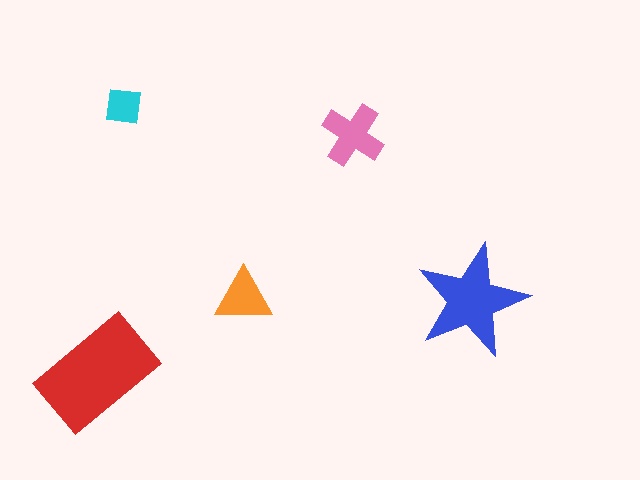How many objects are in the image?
There are 5 objects in the image.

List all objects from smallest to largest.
The cyan square, the orange triangle, the pink cross, the blue star, the red rectangle.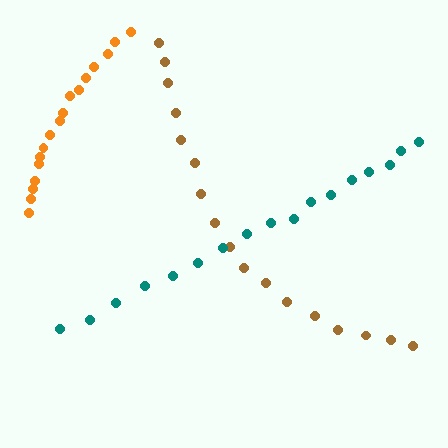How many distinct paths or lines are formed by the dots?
There are 3 distinct paths.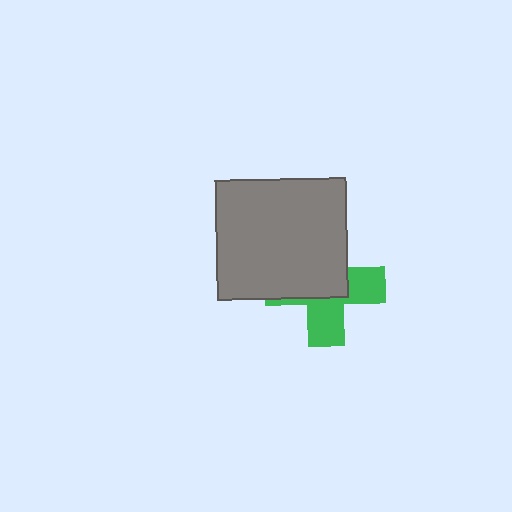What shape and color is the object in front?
The object in front is a gray rectangle.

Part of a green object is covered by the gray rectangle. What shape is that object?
It is a cross.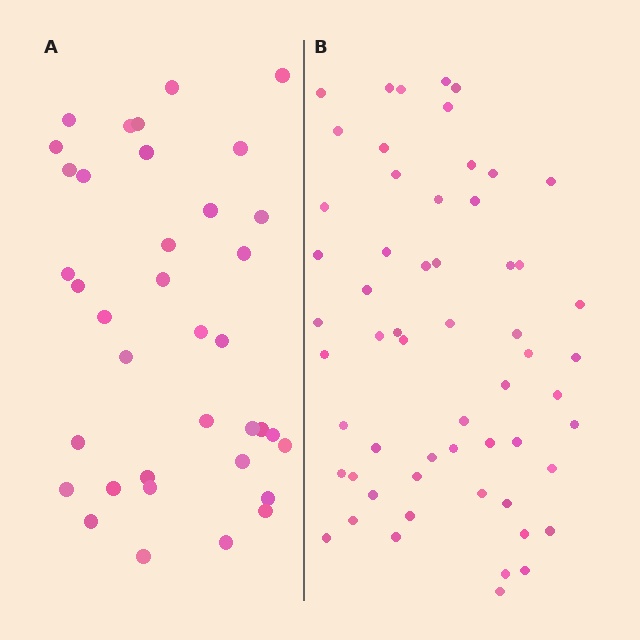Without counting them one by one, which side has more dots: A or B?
Region B (the right region) has more dots.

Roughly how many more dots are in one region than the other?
Region B has approximately 20 more dots than region A.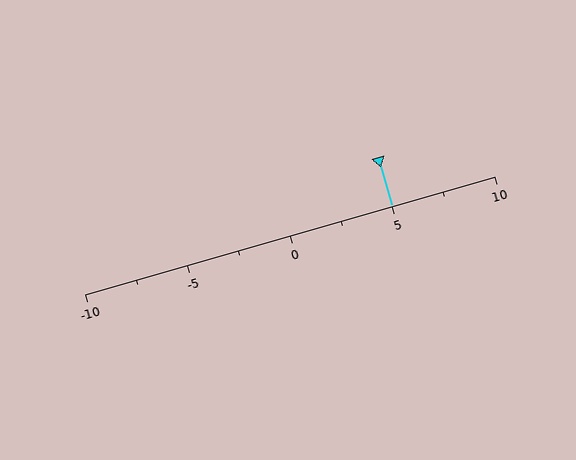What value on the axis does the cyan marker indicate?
The marker indicates approximately 5.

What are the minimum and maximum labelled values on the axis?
The axis runs from -10 to 10.